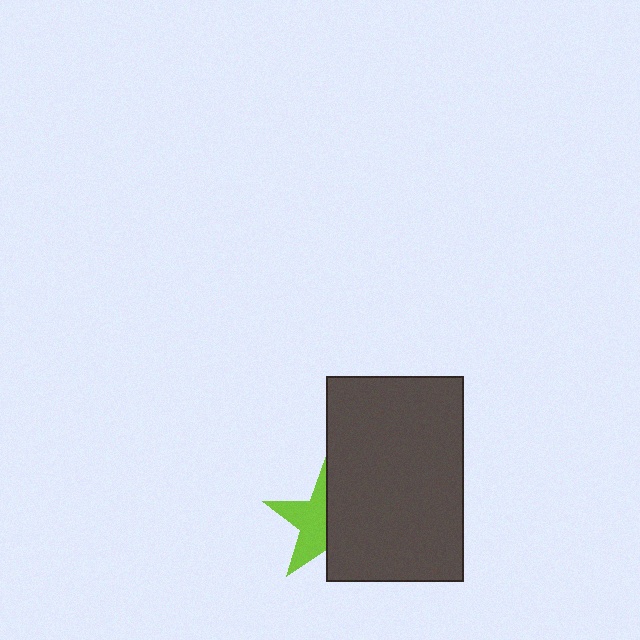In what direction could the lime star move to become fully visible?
The lime star could move left. That would shift it out from behind the dark gray rectangle entirely.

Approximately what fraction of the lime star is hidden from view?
Roughly 51% of the lime star is hidden behind the dark gray rectangle.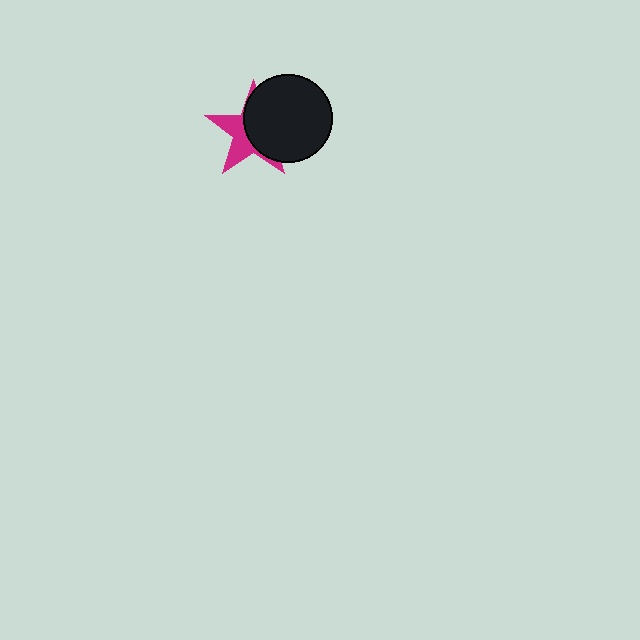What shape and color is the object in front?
The object in front is a black circle.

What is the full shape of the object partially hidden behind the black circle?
The partially hidden object is a magenta star.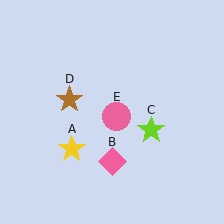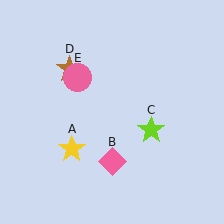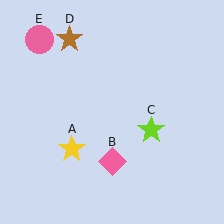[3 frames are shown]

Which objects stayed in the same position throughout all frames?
Yellow star (object A) and pink diamond (object B) and lime star (object C) remained stationary.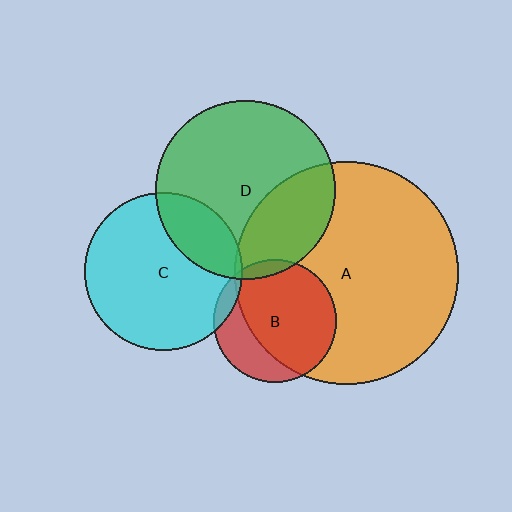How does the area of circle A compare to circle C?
Approximately 2.0 times.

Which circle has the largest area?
Circle A (orange).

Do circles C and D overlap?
Yes.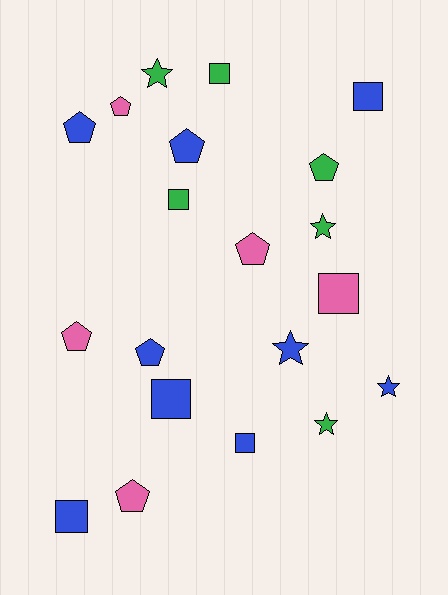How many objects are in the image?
There are 20 objects.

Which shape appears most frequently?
Pentagon, with 8 objects.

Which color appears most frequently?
Blue, with 9 objects.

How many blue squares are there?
There are 4 blue squares.